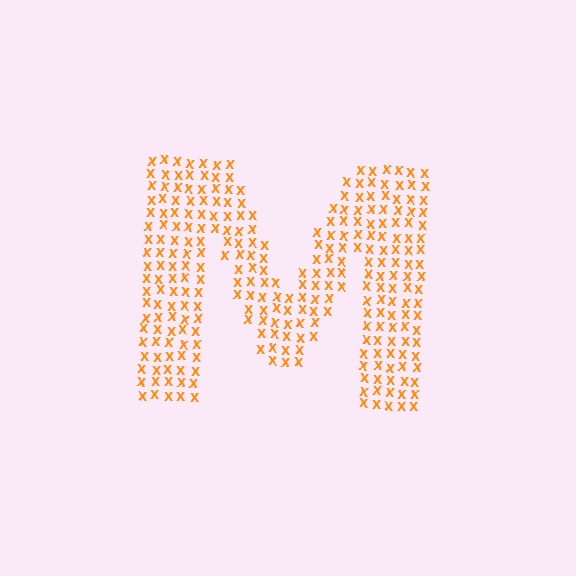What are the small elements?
The small elements are letter X's.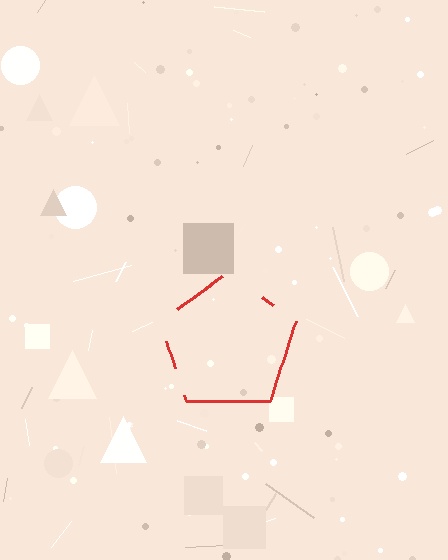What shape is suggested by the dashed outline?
The dashed outline suggests a pentagon.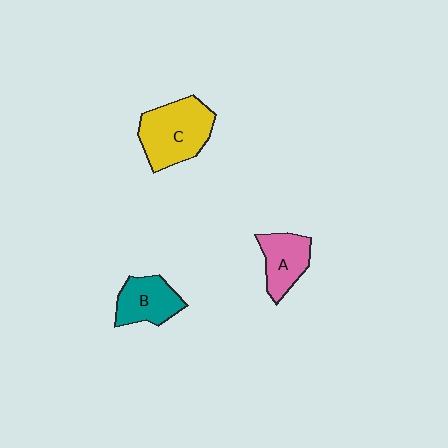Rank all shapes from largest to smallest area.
From largest to smallest: C (yellow), B (teal), A (pink).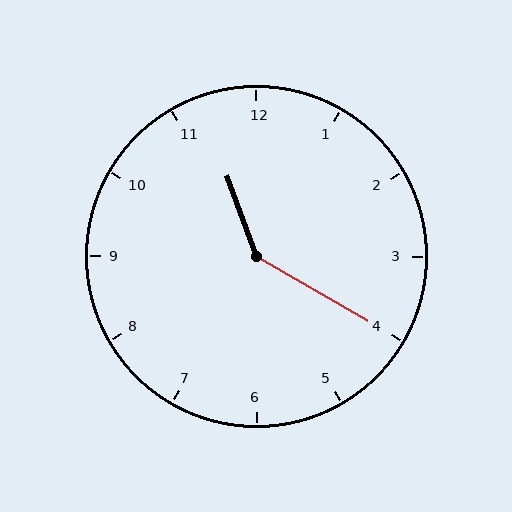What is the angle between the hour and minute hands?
Approximately 140 degrees.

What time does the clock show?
11:20.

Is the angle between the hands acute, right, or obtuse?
It is obtuse.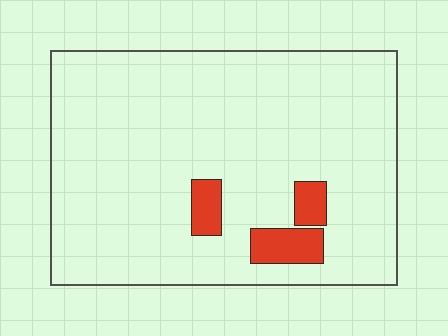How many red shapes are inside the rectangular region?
3.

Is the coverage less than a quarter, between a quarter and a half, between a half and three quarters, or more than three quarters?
Less than a quarter.